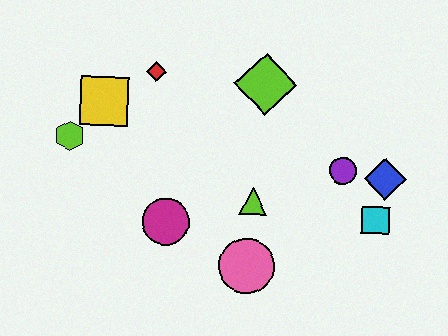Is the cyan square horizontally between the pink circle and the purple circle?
No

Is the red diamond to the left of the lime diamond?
Yes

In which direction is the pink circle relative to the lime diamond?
The pink circle is below the lime diamond.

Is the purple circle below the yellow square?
Yes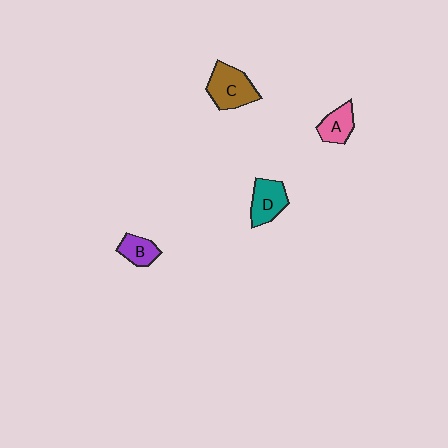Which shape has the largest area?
Shape C (brown).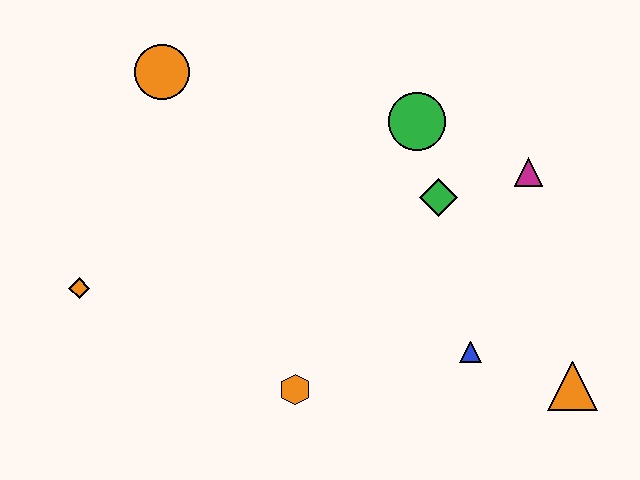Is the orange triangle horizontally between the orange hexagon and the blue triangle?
No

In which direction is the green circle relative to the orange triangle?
The green circle is above the orange triangle.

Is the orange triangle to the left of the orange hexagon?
No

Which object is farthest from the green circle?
The orange diamond is farthest from the green circle.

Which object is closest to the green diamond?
The green circle is closest to the green diamond.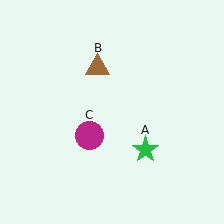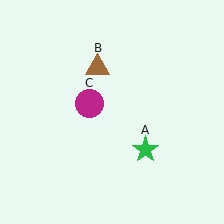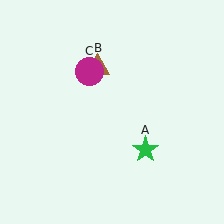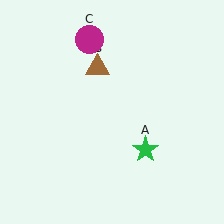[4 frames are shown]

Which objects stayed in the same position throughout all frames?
Green star (object A) and brown triangle (object B) remained stationary.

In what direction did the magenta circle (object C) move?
The magenta circle (object C) moved up.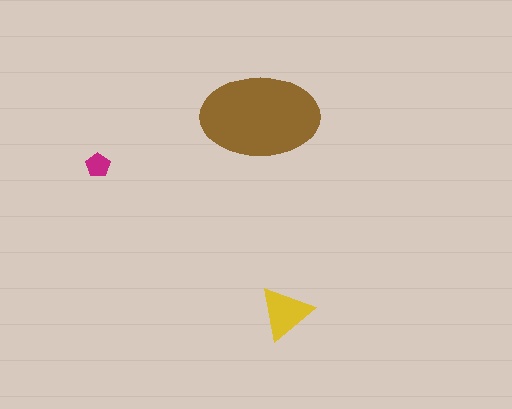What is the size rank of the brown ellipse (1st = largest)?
1st.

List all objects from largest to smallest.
The brown ellipse, the yellow triangle, the magenta pentagon.